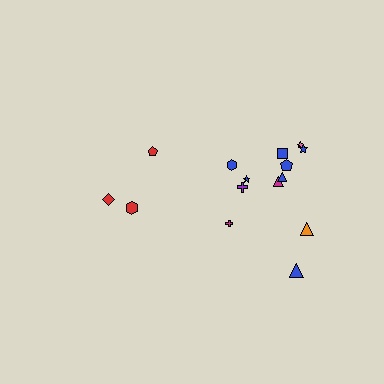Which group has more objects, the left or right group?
The right group.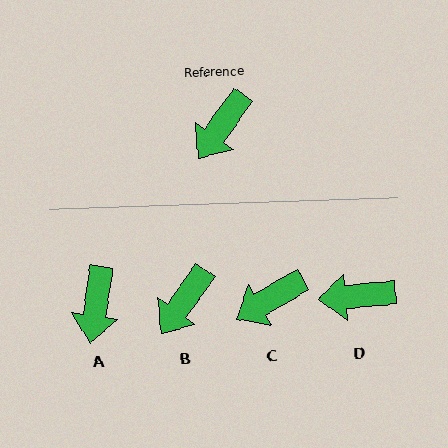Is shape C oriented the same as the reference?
No, it is off by about 24 degrees.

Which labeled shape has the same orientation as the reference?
B.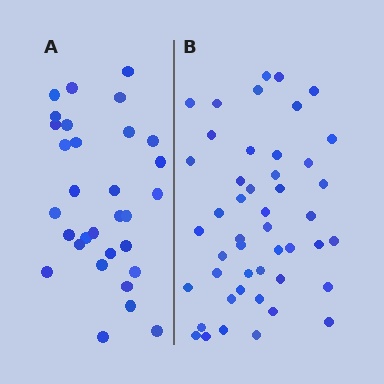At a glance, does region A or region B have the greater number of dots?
Region B (the right region) has more dots.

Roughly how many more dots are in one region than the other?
Region B has approximately 15 more dots than region A.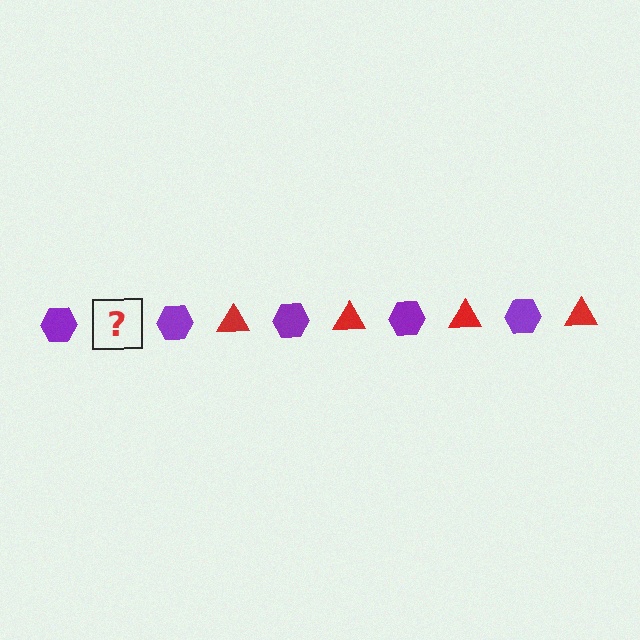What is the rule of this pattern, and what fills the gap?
The rule is that the pattern alternates between purple hexagon and red triangle. The gap should be filled with a red triangle.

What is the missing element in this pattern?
The missing element is a red triangle.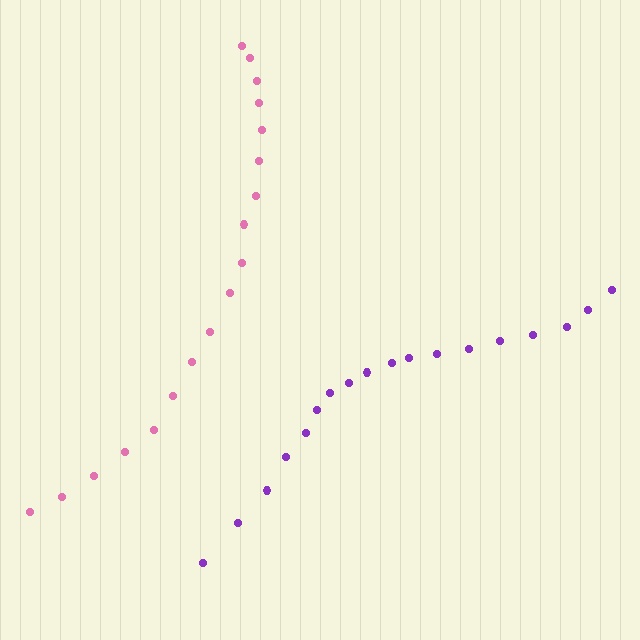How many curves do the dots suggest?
There are 2 distinct paths.